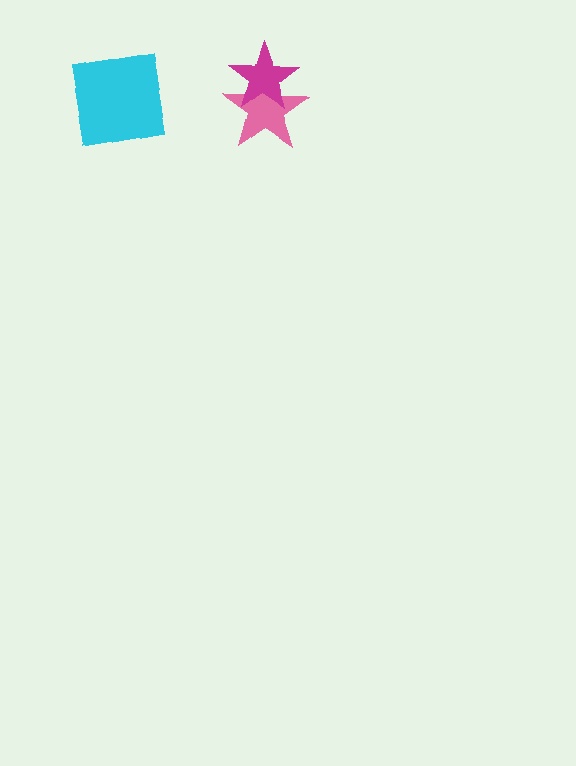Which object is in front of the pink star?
The magenta star is in front of the pink star.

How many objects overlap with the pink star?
1 object overlaps with the pink star.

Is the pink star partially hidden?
Yes, it is partially covered by another shape.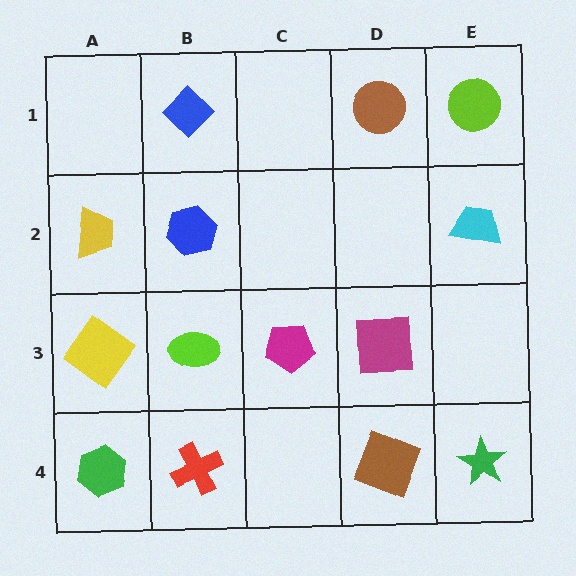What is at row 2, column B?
A blue hexagon.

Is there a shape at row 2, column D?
No, that cell is empty.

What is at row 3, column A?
A yellow diamond.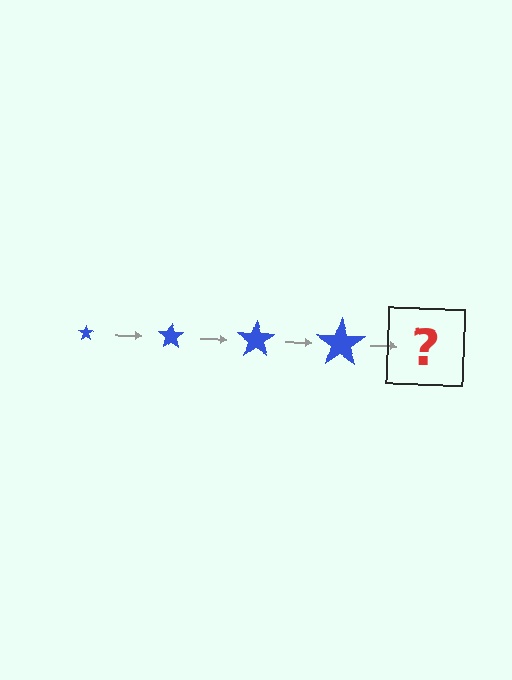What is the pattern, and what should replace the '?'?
The pattern is that the star gets progressively larger each step. The '?' should be a blue star, larger than the previous one.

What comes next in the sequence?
The next element should be a blue star, larger than the previous one.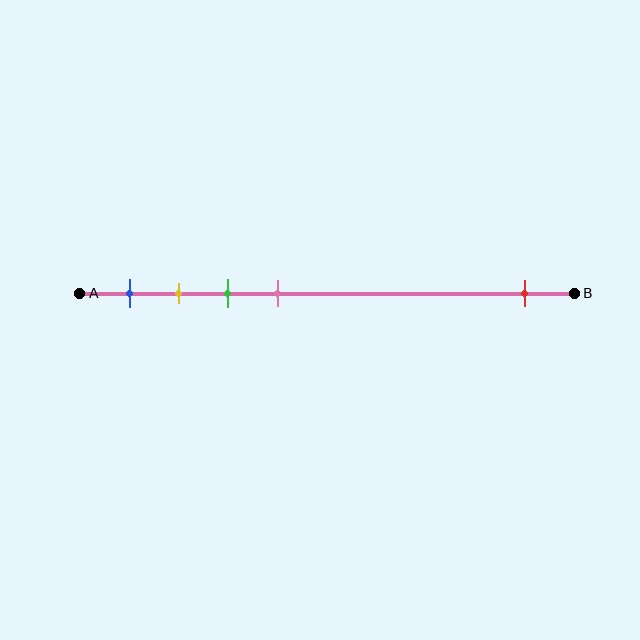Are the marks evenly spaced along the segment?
No, the marks are not evenly spaced.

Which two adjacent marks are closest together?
The yellow and green marks are the closest adjacent pair.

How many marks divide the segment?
There are 5 marks dividing the segment.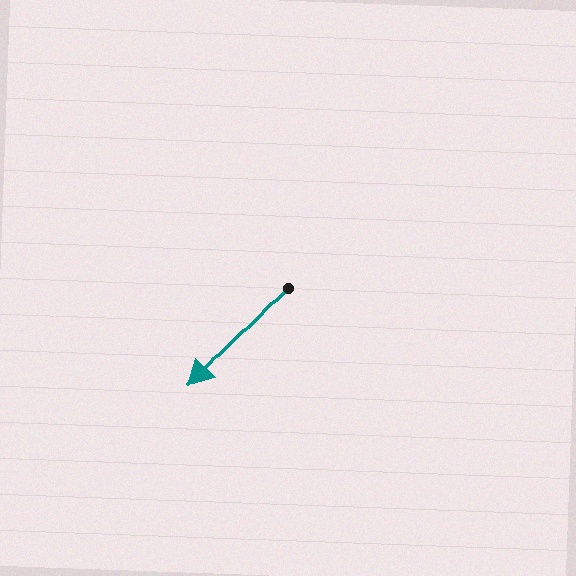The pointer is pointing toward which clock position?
Roughly 7 o'clock.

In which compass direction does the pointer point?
Southwest.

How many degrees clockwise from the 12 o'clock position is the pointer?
Approximately 224 degrees.